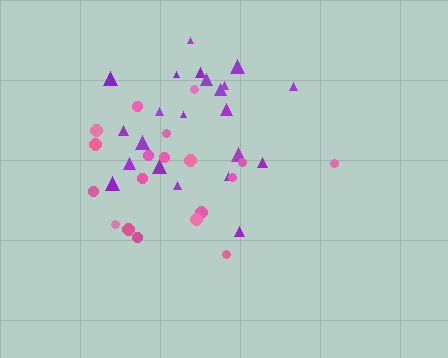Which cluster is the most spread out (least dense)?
Pink.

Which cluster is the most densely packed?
Purple.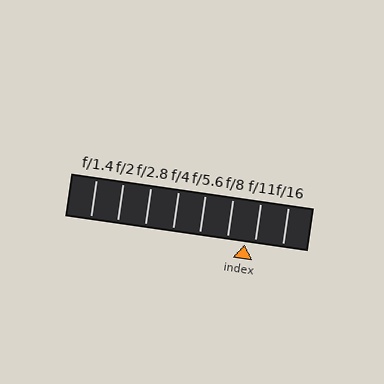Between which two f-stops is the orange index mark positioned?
The index mark is between f/8 and f/11.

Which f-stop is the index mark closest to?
The index mark is closest to f/11.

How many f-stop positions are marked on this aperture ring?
There are 8 f-stop positions marked.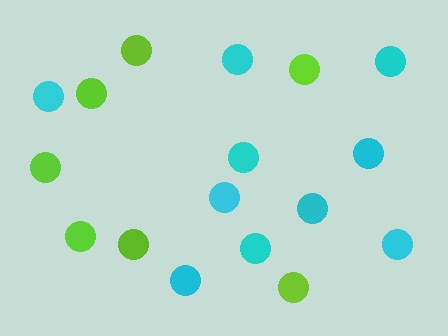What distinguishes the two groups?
There are 2 groups: one group of lime circles (7) and one group of cyan circles (10).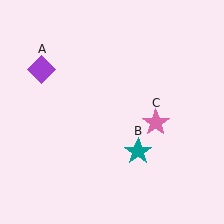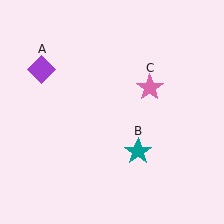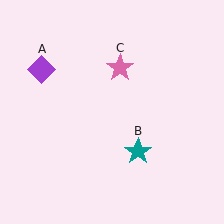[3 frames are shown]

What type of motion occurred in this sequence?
The pink star (object C) rotated counterclockwise around the center of the scene.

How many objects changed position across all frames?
1 object changed position: pink star (object C).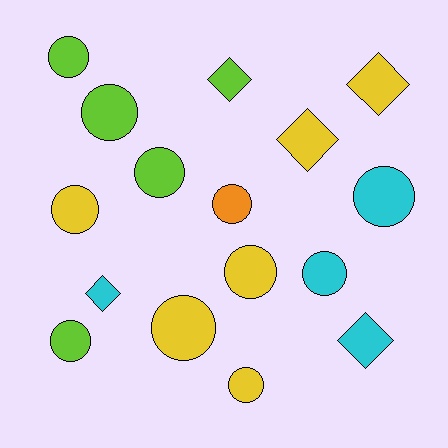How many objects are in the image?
There are 16 objects.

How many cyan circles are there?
There are 2 cyan circles.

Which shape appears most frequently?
Circle, with 11 objects.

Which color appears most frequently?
Yellow, with 6 objects.